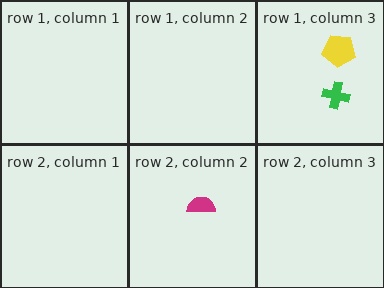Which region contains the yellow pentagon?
The row 1, column 3 region.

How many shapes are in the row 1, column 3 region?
2.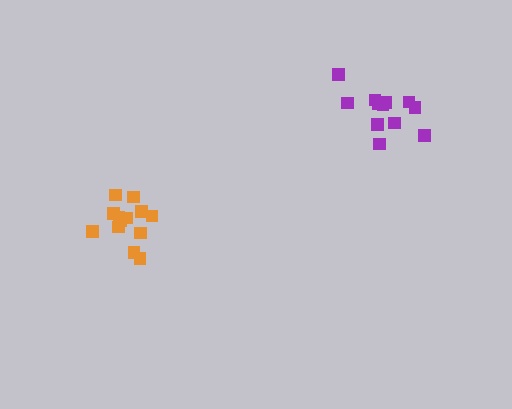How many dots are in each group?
Group 1: 12 dots, Group 2: 13 dots (25 total).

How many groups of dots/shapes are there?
There are 2 groups.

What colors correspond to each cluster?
The clusters are colored: purple, orange.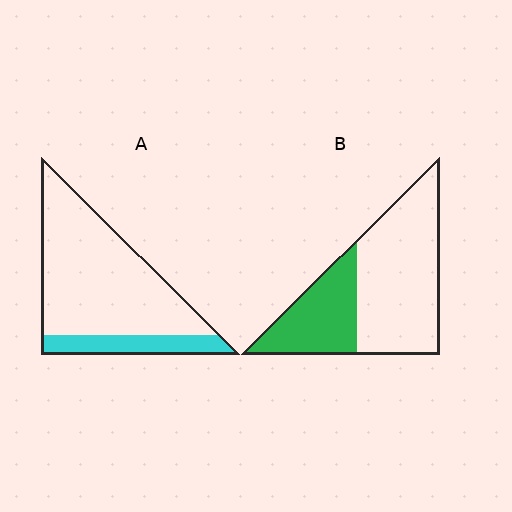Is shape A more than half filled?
No.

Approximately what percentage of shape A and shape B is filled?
A is approximately 20% and B is approximately 35%.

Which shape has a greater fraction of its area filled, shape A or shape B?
Shape B.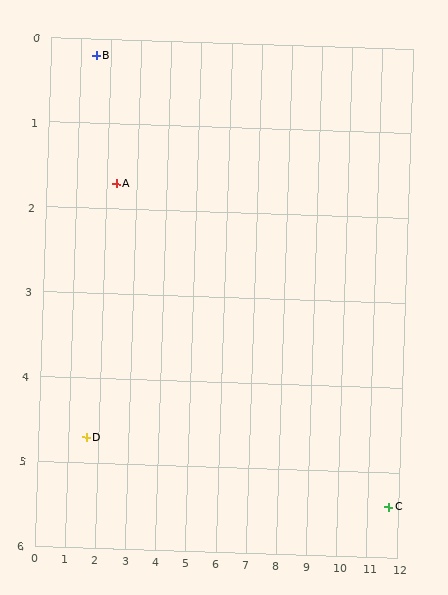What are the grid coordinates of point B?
Point B is at approximately (1.5, 0.2).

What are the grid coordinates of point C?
Point C is at approximately (11.7, 5.4).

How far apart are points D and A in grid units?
Points D and A are about 3.1 grid units apart.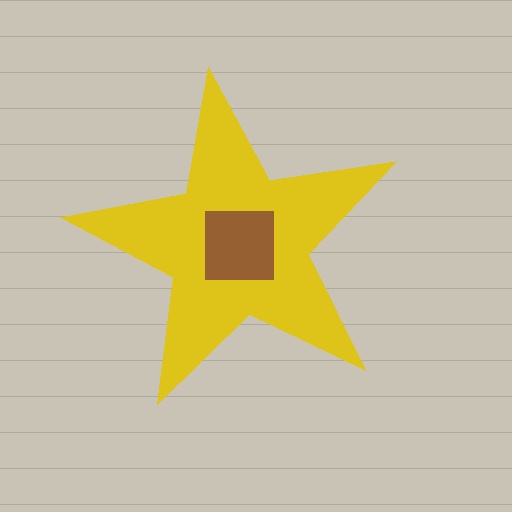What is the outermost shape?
The yellow star.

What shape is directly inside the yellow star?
The brown square.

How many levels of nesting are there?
2.